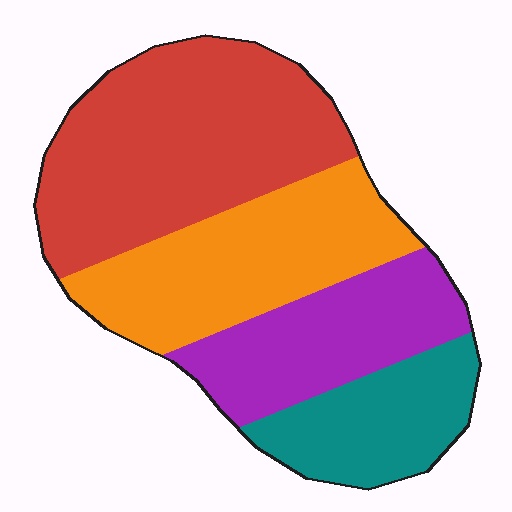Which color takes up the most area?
Red, at roughly 35%.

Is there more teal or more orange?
Orange.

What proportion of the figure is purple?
Purple takes up about one fifth (1/5) of the figure.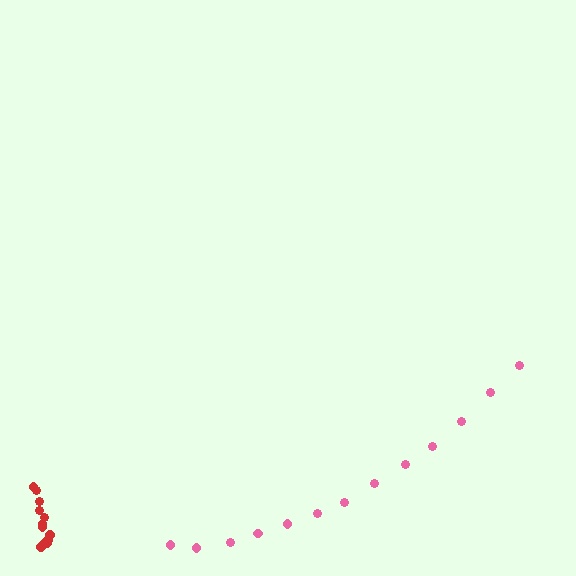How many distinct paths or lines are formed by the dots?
There are 2 distinct paths.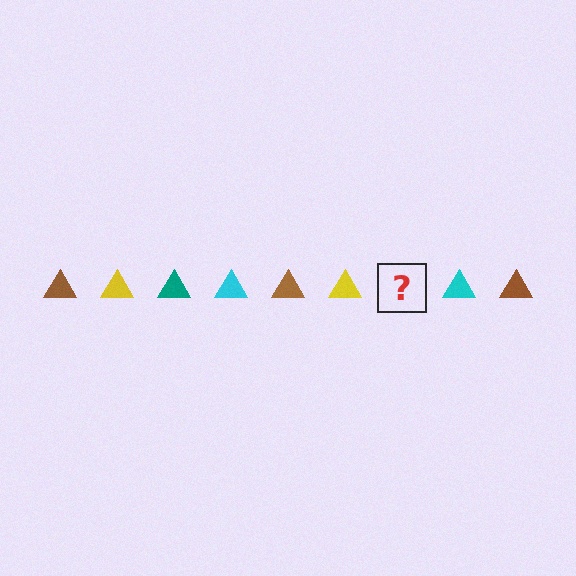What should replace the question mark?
The question mark should be replaced with a teal triangle.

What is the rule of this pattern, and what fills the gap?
The rule is that the pattern cycles through brown, yellow, teal, cyan triangles. The gap should be filled with a teal triangle.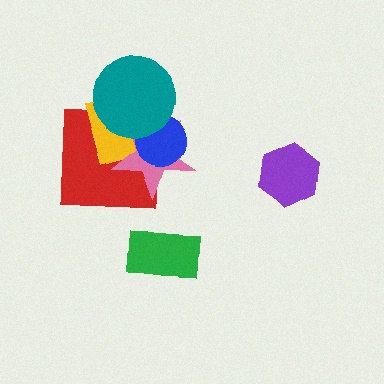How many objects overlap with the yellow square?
4 objects overlap with the yellow square.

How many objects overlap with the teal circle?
4 objects overlap with the teal circle.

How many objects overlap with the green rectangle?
0 objects overlap with the green rectangle.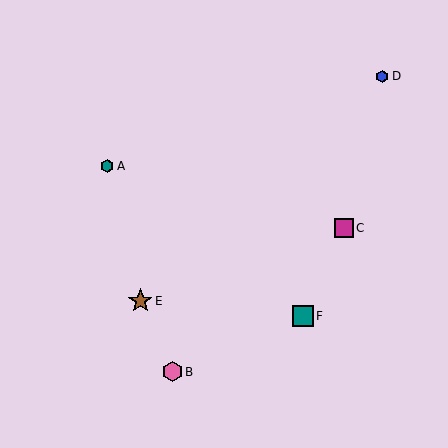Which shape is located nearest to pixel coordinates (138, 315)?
The brown star (labeled E) at (140, 301) is nearest to that location.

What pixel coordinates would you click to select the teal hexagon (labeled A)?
Click at (107, 166) to select the teal hexagon A.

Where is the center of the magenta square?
The center of the magenta square is at (344, 228).